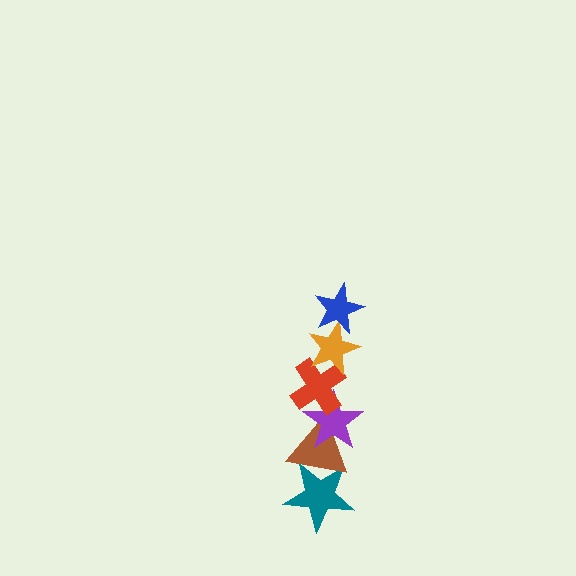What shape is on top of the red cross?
The orange star is on top of the red cross.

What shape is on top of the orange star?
The blue star is on top of the orange star.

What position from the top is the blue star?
The blue star is 1st from the top.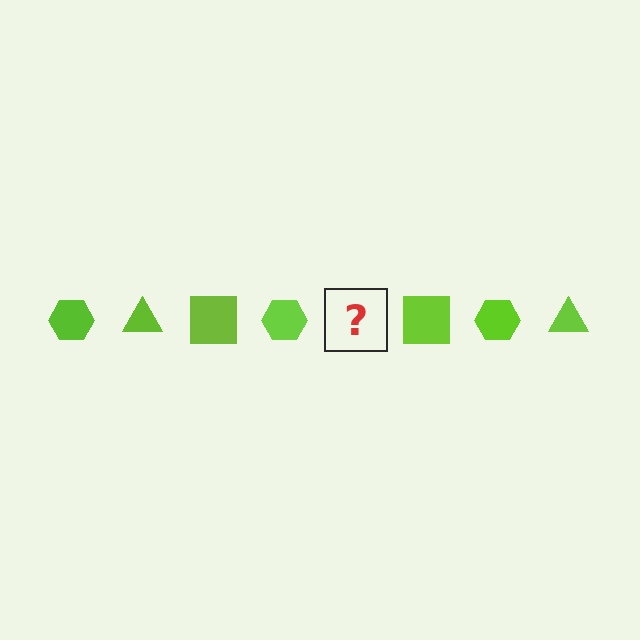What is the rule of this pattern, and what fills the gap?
The rule is that the pattern cycles through hexagon, triangle, square shapes in lime. The gap should be filled with a lime triangle.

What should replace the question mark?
The question mark should be replaced with a lime triangle.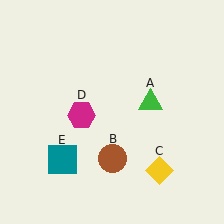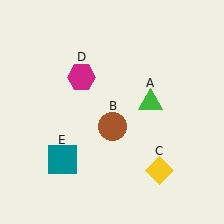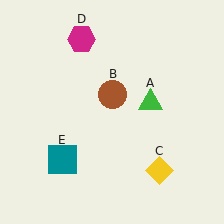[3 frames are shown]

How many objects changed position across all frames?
2 objects changed position: brown circle (object B), magenta hexagon (object D).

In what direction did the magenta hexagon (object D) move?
The magenta hexagon (object D) moved up.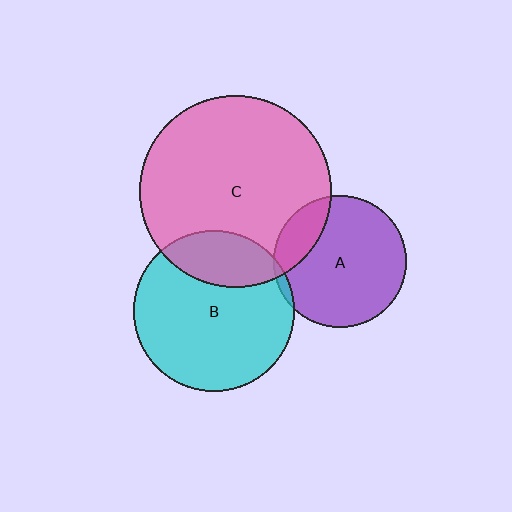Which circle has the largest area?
Circle C (pink).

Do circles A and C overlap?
Yes.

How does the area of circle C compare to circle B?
Approximately 1.4 times.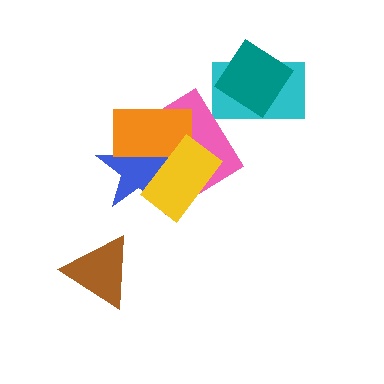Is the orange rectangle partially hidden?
Yes, it is partially covered by another shape.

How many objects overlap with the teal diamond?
1 object overlaps with the teal diamond.